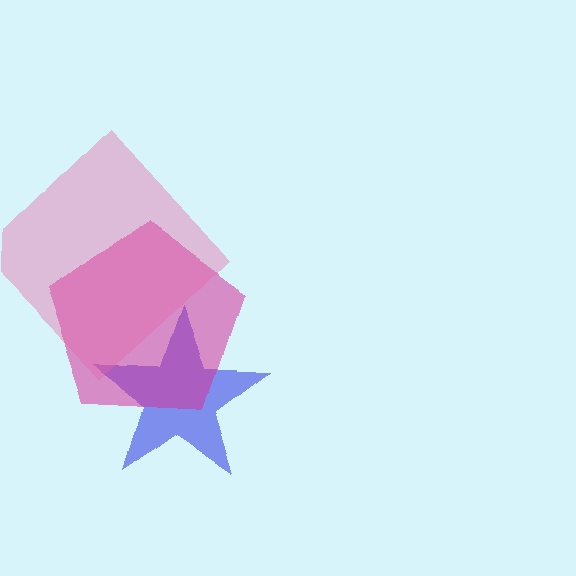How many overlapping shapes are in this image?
There are 3 overlapping shapes in the image.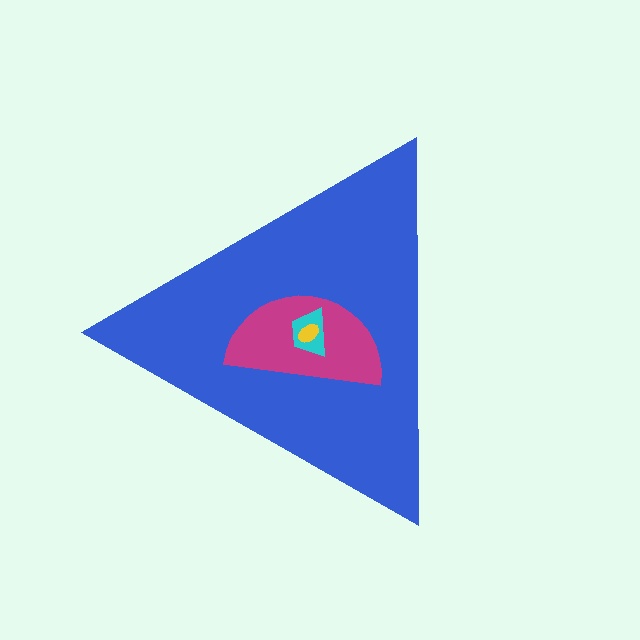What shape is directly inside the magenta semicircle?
The cyan trapezoid.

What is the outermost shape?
The blue triangle.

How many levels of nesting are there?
4.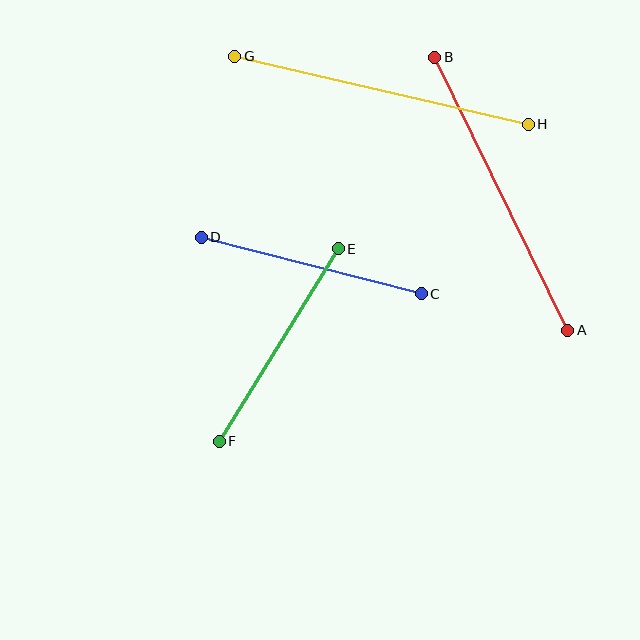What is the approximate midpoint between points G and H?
The midpoint is at approximately (381, 90) pixels.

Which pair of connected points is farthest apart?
Points A and B are farthest apart.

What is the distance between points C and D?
The distance is approximately 227 pixels.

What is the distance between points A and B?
The distance is approximately 304 pixels.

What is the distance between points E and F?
The distance is approximately 226 pixels.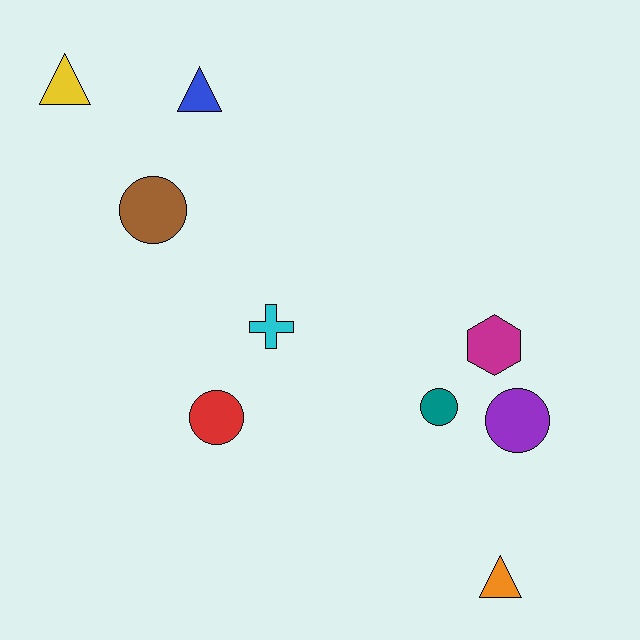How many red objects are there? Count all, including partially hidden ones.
There is 1 red object.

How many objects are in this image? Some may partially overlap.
There are 9 objects.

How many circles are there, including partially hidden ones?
There are 4 circles.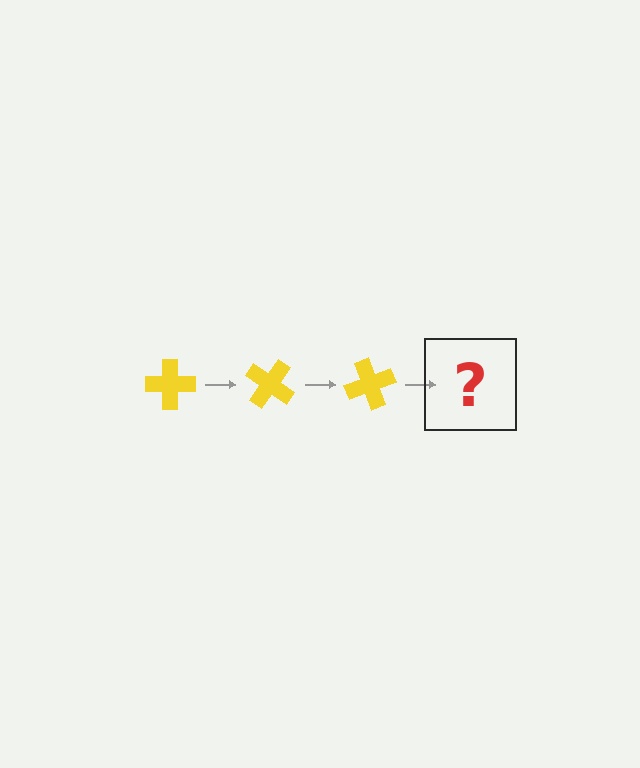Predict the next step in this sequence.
The next step is a yellow cross rotated 105 degrees.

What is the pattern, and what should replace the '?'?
The pattern is that the cross rotates 35 degrees each step. The '?' should be a yellow cross rotated 105 degrees.